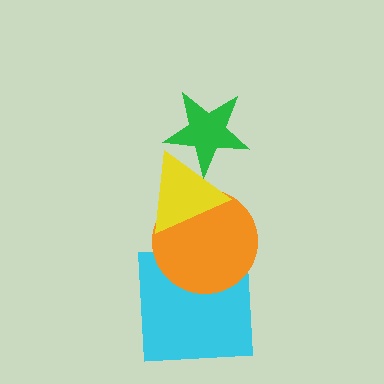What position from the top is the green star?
The green star is 1st from the top.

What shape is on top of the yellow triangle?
The green star is on top of the yellow triangle.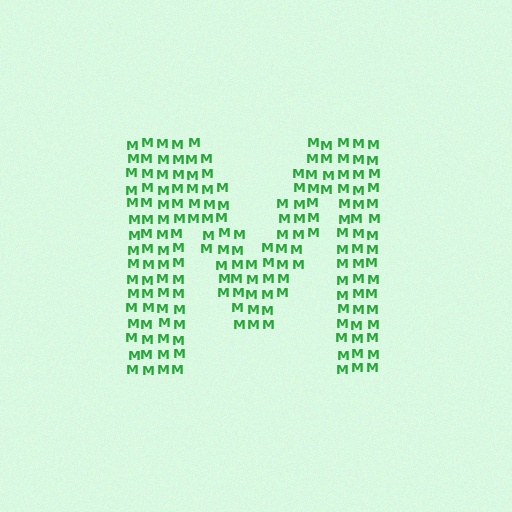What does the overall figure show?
The overall figure shows the letter M.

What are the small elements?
The small elements are letter M's.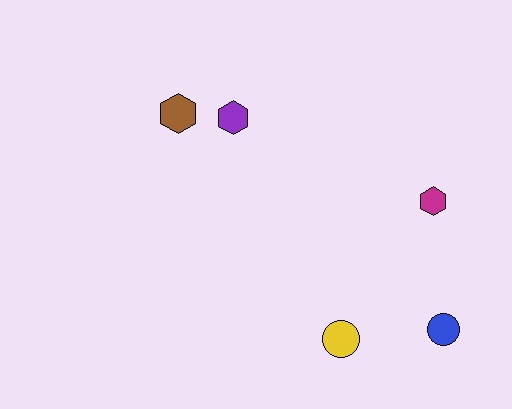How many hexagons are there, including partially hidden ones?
There are 3 hexagons.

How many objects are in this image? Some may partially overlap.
There are 5 objects.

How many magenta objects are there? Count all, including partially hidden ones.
There is 1 magenta object.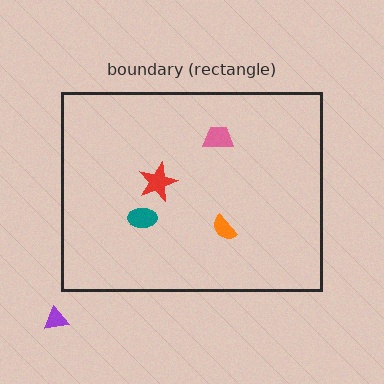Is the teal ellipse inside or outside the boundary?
Inside.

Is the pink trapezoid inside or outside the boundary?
Inside.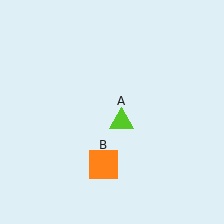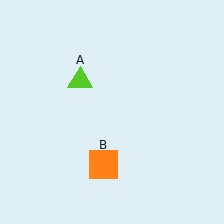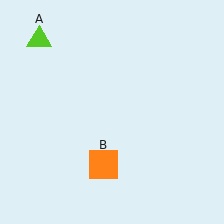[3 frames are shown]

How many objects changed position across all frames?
1 object changed position: lime triangle (object A).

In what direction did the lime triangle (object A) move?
The lime triangle (object A) moved up and to the left.